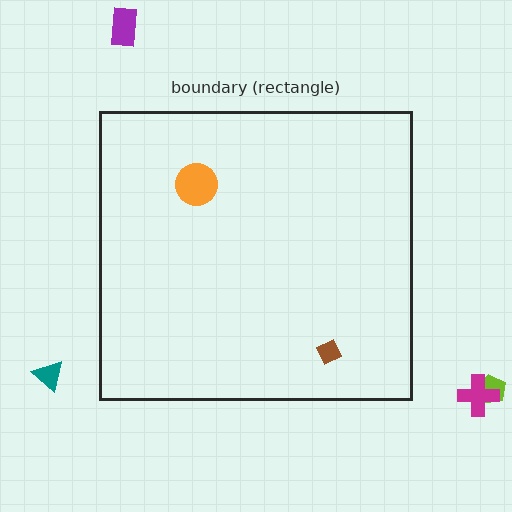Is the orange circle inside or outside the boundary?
Inside.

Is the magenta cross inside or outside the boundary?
Outside.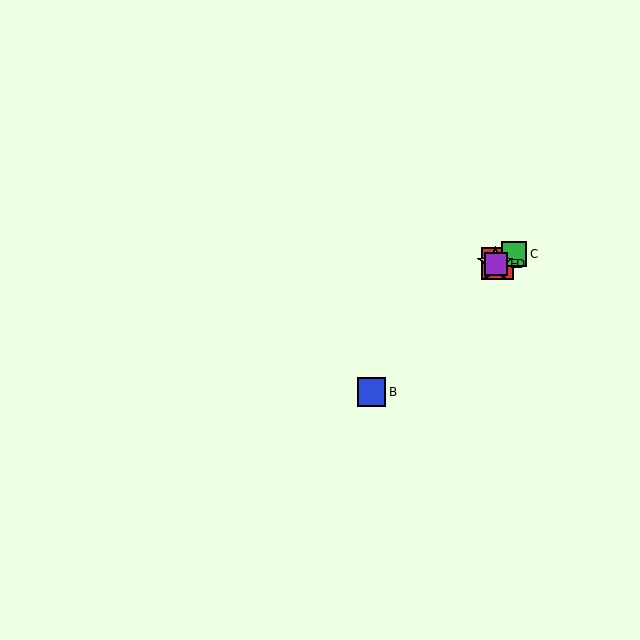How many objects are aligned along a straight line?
4 objects (A, C, D, E) are aligned along a straight line.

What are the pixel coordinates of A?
Object A is at (497, 263).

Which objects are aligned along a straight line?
Objects A, C, D, E are aligned along a straight line.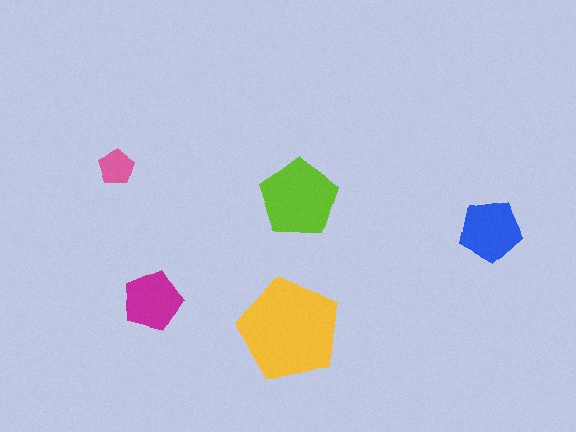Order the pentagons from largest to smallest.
the yellow one, the lime one, the blue one, the magenta one, the pink one.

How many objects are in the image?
There are 5 objects in the image.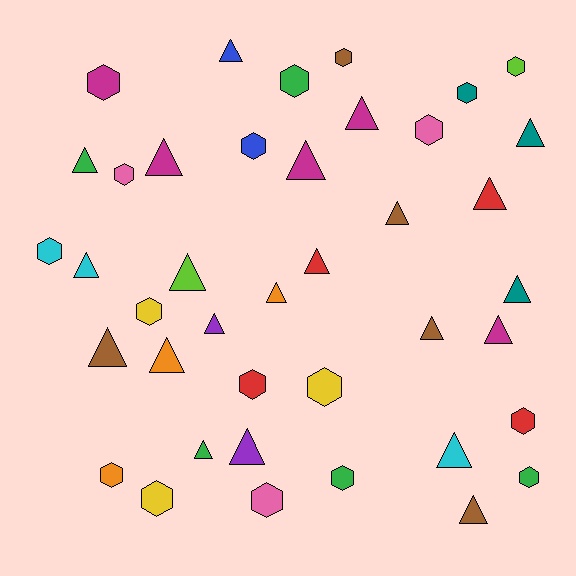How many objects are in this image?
There are 40 objects.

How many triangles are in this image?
There are 22 triangles.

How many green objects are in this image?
There are 5 green objects.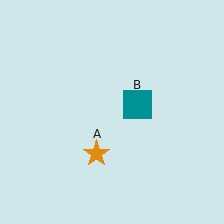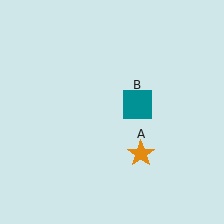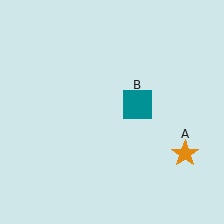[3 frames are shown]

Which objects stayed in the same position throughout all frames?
Teal square (object B) remained stationary.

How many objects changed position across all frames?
1 object changed position: orange star (object A).